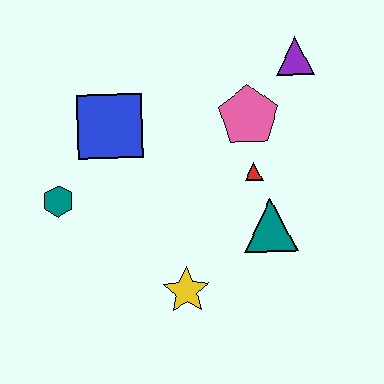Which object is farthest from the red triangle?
The teal hexagon is farthest from the red triangle.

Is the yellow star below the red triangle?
Yes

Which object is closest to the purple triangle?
The pink pentagon is closest to the purple triangle.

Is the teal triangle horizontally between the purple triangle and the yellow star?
Yes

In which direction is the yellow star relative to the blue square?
The yellow star is below the blue square.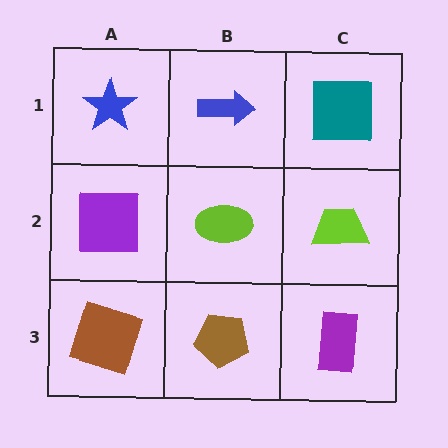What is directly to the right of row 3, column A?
A brown pentagon.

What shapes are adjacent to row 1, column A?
A purple square (row 2, column A), a blue arrow (row 1, column B).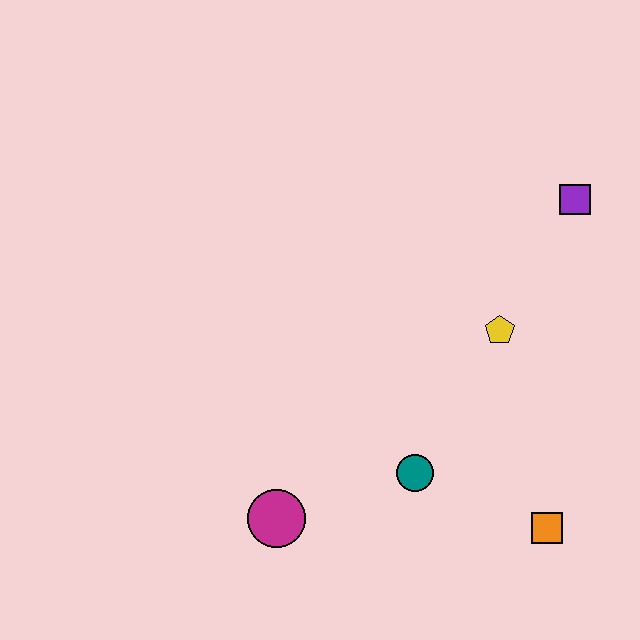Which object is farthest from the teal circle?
The purple square is farthest from the teal circle.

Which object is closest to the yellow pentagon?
The purple square is closest to the yellow pentagon.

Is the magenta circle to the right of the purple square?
No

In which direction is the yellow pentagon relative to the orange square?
The yellow pentagon is above the orange square.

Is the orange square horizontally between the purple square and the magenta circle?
Yes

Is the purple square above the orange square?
Yes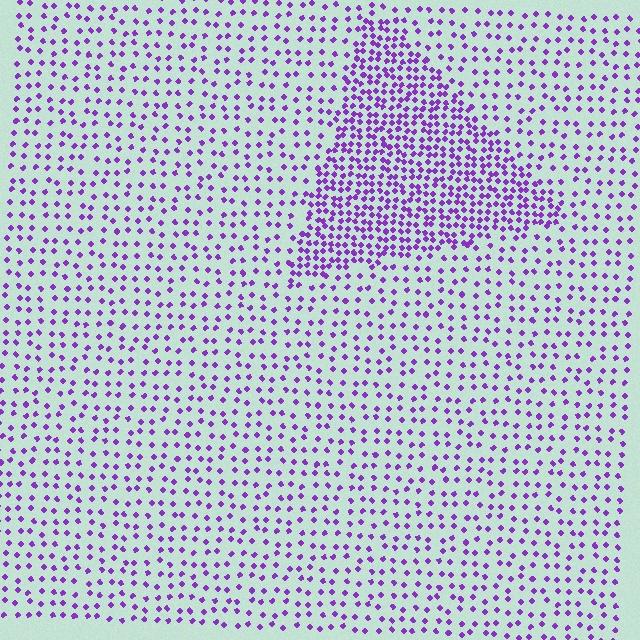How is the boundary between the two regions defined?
The boundary is defined by a change in element density (approximately 2.3x ratio). All elements are the same color, size, and shape.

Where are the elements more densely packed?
The elements are more densely packed inside the triangle boundary.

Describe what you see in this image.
The image contains small purple elements arranged at two different densities. A triangle-shaped region is visible where the elements are more densely packed than the surrounding area.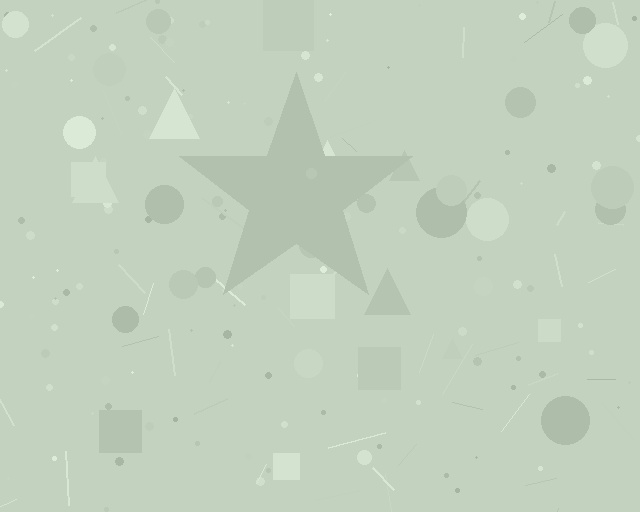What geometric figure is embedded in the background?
A star is embedded in the background.